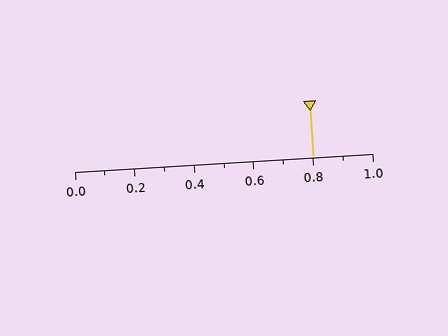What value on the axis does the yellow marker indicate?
The marker indicates approximately 0.8.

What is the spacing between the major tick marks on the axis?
The major ticks are spaced 0.2 apart.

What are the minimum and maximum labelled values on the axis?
The axis runs from 0.0 to 1.0.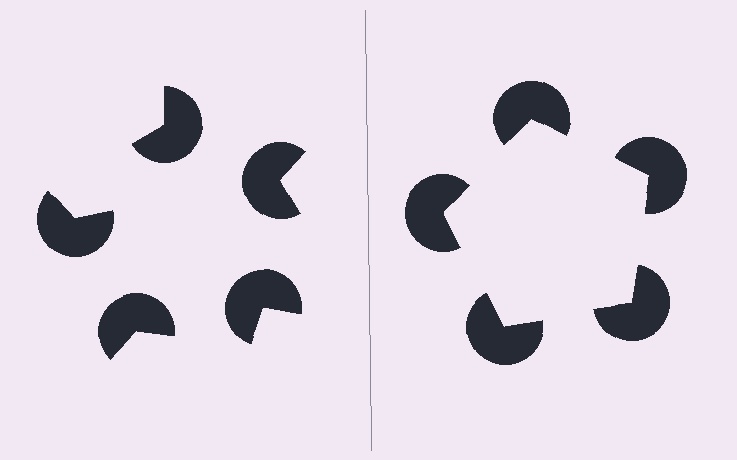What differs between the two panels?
The pac-man discs are positioned identically on both sides; only the wedge orientations differ. On the right they align to a pentagon; on the left they are misaligned.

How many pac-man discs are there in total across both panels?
10 — 5 on each side.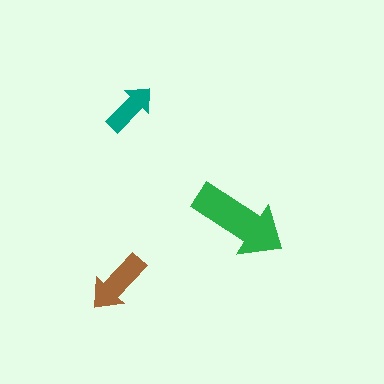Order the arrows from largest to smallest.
the green one, the brown one, the teal one.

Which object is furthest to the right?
The green arrow is rightmost.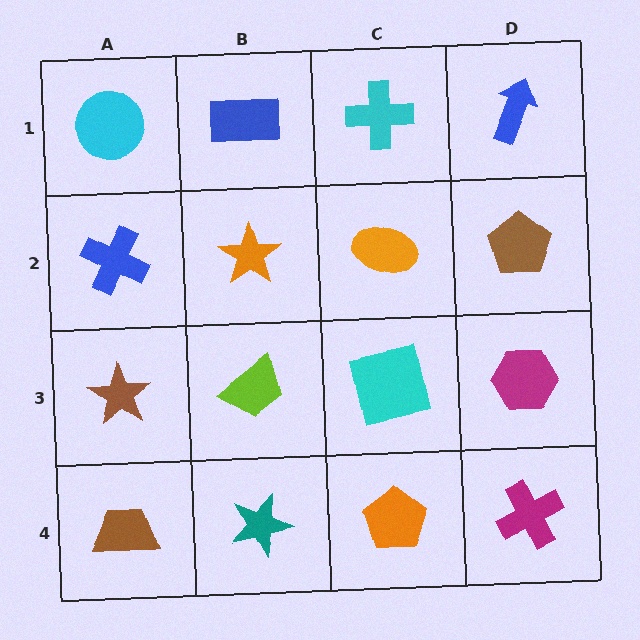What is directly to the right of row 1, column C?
A blue arrow.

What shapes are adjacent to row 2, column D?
A blue arrow (row 1, column D), a magenta hexagon (row 3, column D), an orange ellipse (row 2, column C).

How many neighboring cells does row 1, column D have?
2.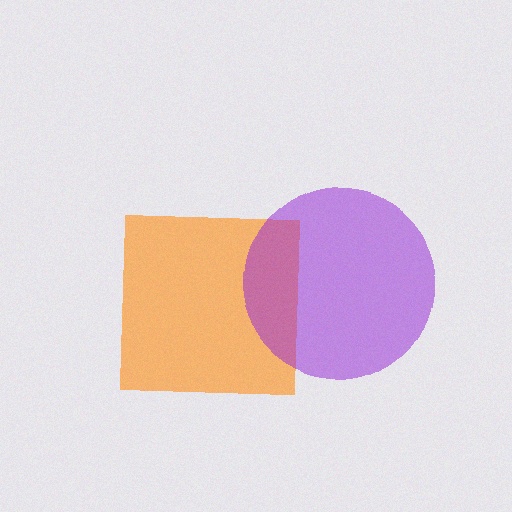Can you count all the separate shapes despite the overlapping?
Yes, there are 2 separate shapes.